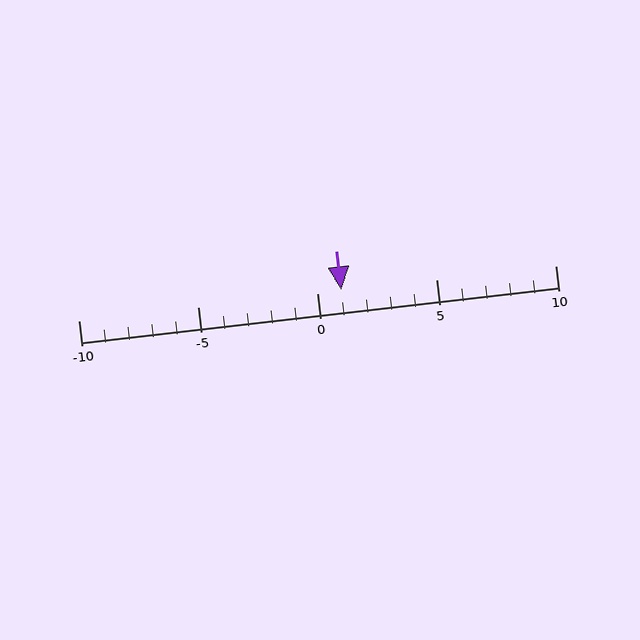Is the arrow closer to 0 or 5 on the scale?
The arrow is closer to 0.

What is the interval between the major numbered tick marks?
The major tick marks are spaced 5 units apart.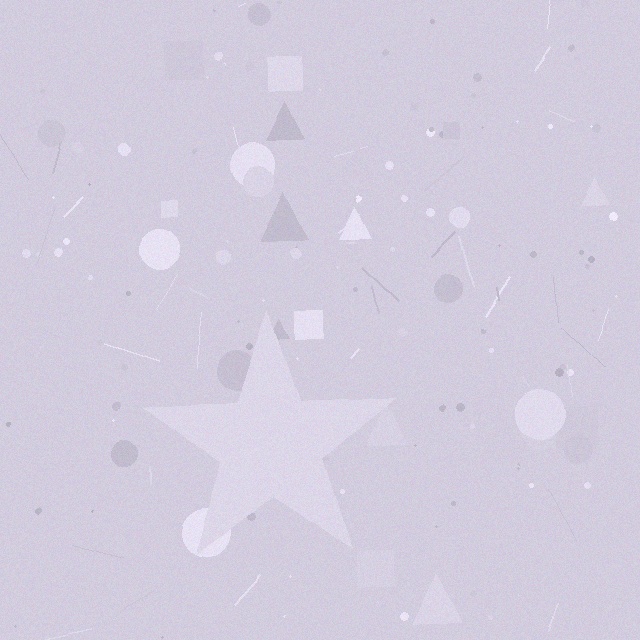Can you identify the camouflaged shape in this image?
The camouflaged shape is a star.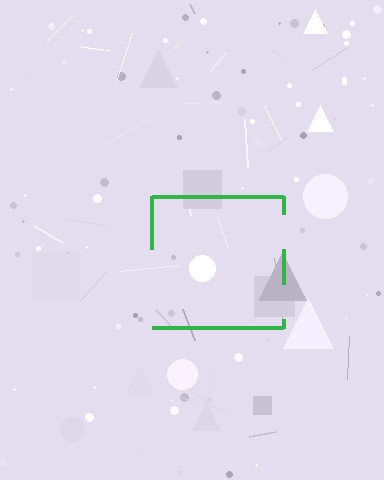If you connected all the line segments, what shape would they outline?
They would outline a square.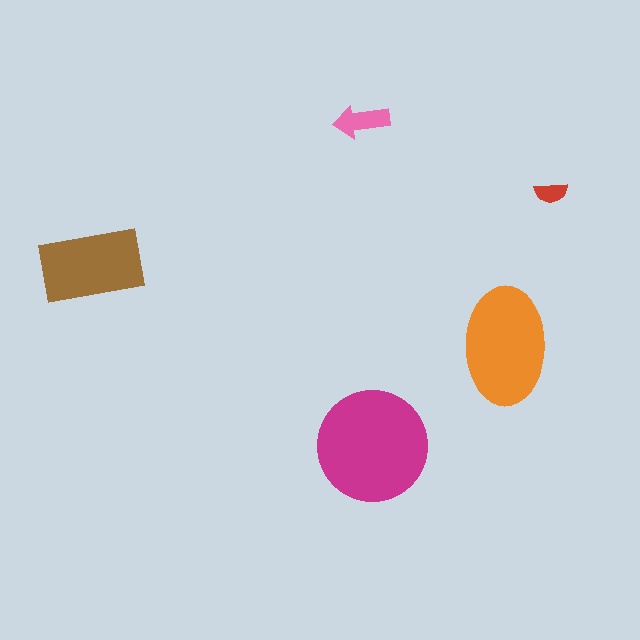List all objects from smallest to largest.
The red semicircle, the pink arrow, the brown rectangle, the orange ellipse, the magenta circle.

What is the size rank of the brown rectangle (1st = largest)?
3rd.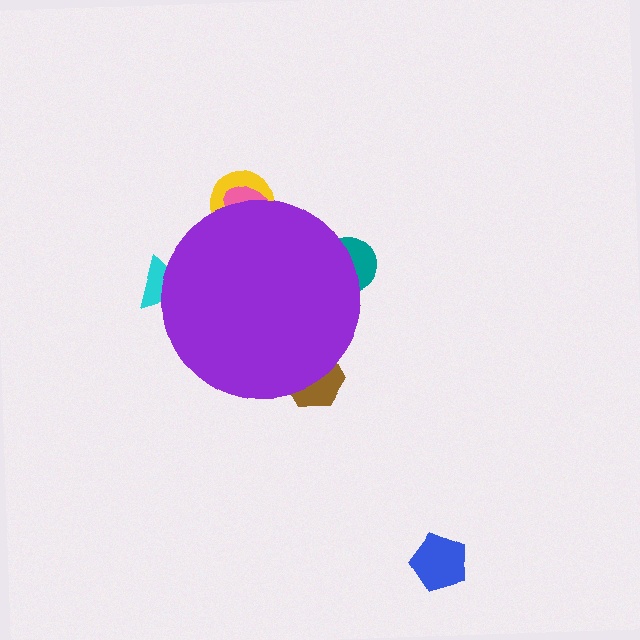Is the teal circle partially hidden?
Yes, the teal circle is partially hidden behind the purple circle.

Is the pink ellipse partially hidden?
Yes, the pink ellipse is partially hidden behind the purple circle.